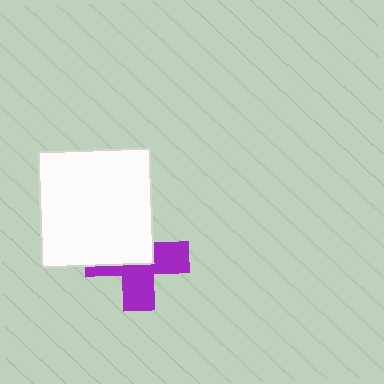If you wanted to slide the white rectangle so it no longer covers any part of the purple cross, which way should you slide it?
Slide it toward the upper-left — that is the most direct way to separate the two shapes.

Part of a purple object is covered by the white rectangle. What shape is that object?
It is a cross.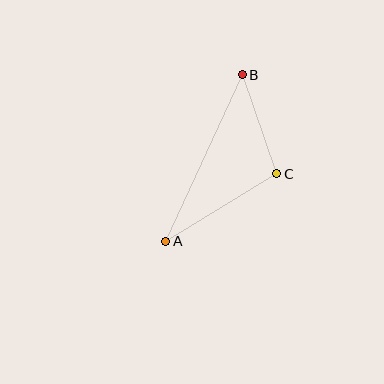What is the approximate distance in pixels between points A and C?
The distance between A and C is approximately 130 pixels.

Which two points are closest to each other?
Points B and C are closest to each other.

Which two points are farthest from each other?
Points A and B are farthest from each other.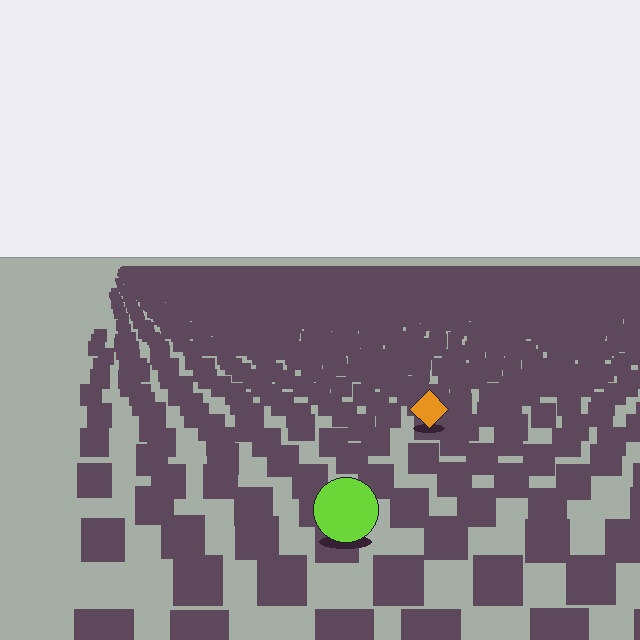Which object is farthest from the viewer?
The orange diamond is farthest from the viewer. It appears smaller and the ground texture around it is denser.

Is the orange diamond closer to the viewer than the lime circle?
No. The lime circle is closer — you can tell from the texture gradient: the ground texture is coarser near it.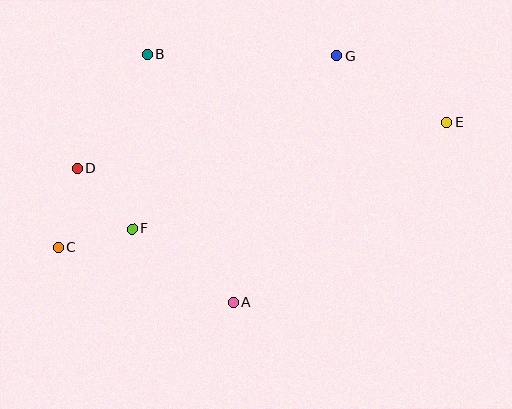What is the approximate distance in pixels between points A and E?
The distance between A and E is approximately 278 pixels.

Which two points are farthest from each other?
Points C and E are farthest from each other.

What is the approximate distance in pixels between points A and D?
The distance between A and D is approximately 206 pixels.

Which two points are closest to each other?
Points C and F are closest to each other.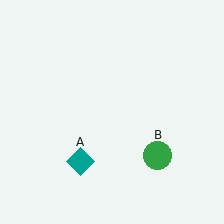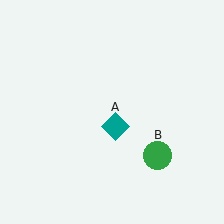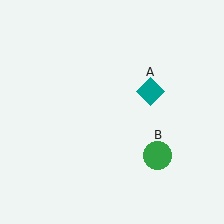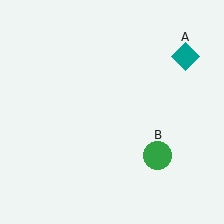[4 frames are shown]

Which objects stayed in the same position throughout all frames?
Green circle (object B) remained stationary.